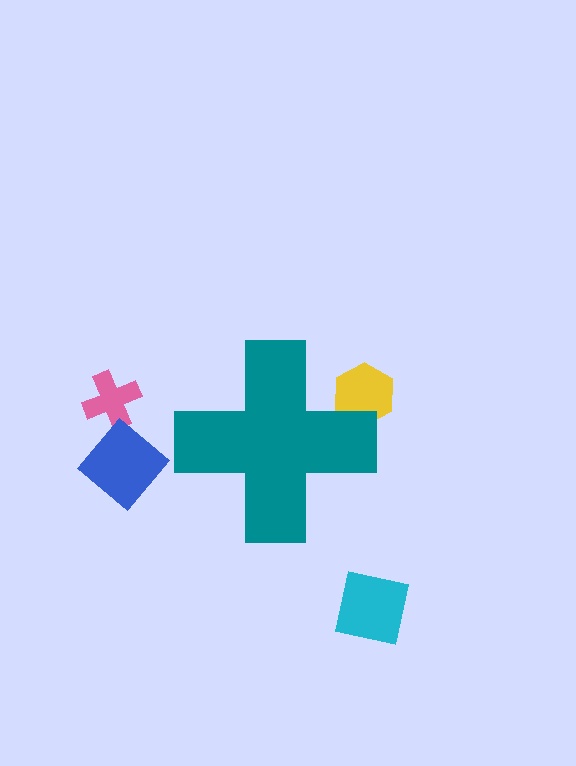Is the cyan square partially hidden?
No, the cyan square is fully visible.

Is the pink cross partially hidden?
No, the pink cross is fully visible.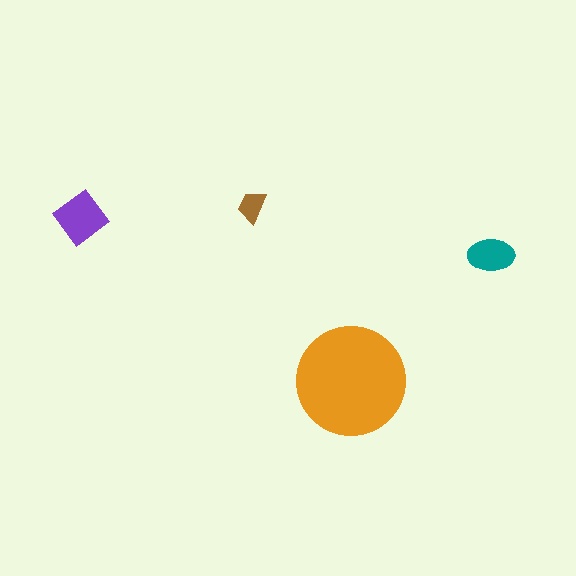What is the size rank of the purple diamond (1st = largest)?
2nd.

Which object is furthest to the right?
The teal ellipse is rightmost.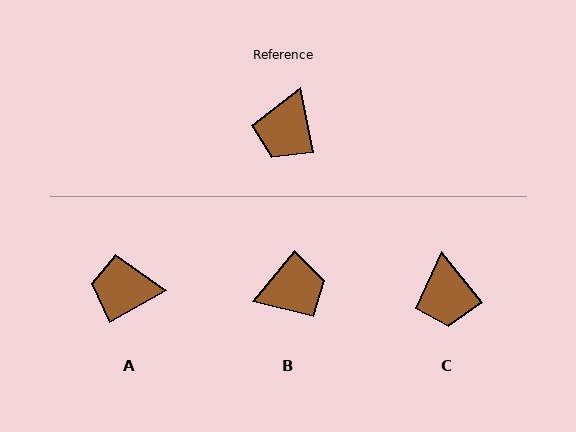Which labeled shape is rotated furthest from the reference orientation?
B, about 129 degrees away.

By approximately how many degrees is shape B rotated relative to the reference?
Approximately 129 degrees counter-clockwise.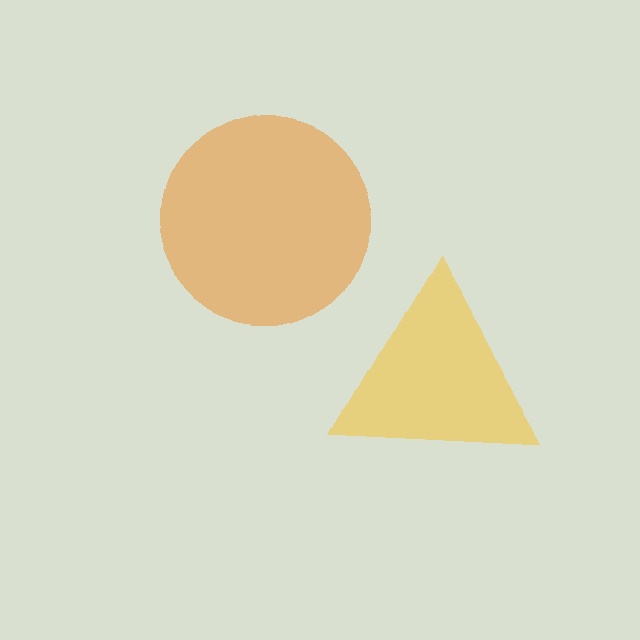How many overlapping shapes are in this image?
There are 2 overlapping shapes in the image.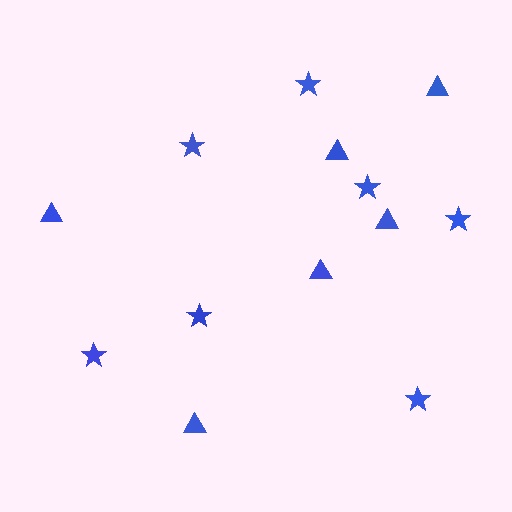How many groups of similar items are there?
There are 2 groups: one group of stars (7) and one group of triangles (6).